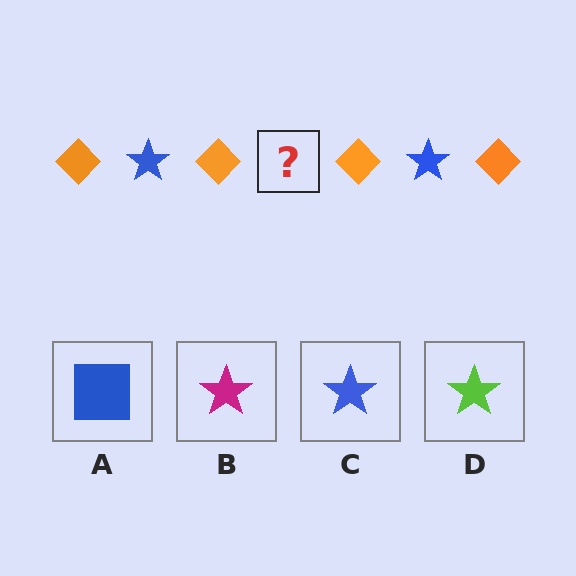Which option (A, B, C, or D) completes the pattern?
C.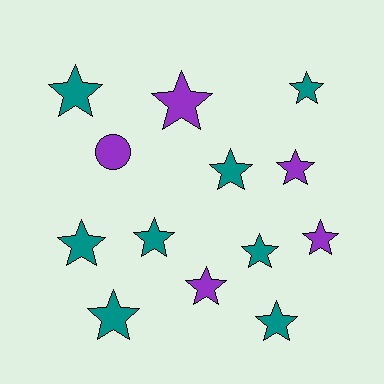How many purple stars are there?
There are 4 purple stars.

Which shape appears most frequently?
Star, with 12 objects.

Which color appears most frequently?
Teal, with 8 objects.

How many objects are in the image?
There are 13 objects.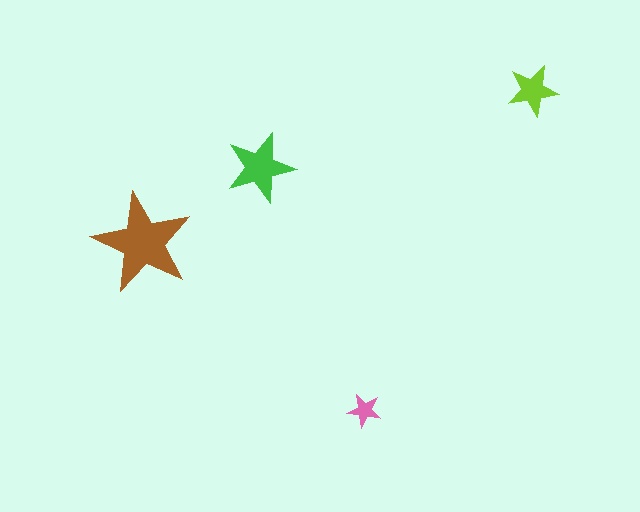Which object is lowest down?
The pink star is bottommost.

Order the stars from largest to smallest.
the brown one, the green one, the lime one, the pink one.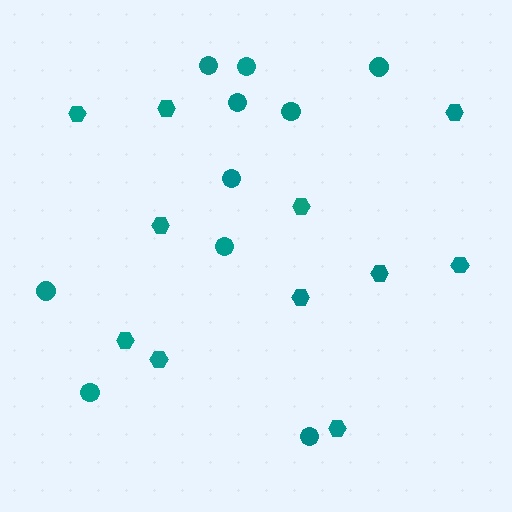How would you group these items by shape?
There are 2 groups: one group of hexagons (11) and one group of circles (10).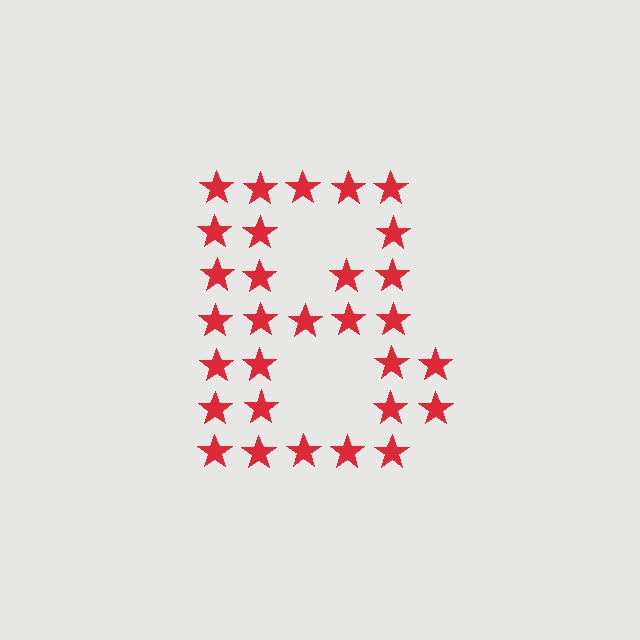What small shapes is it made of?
It is made of small stars.